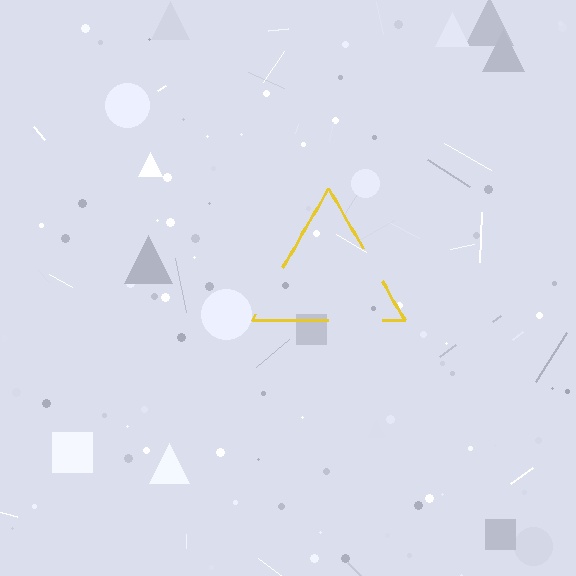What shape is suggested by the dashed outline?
The dashed outline suggests a triangle.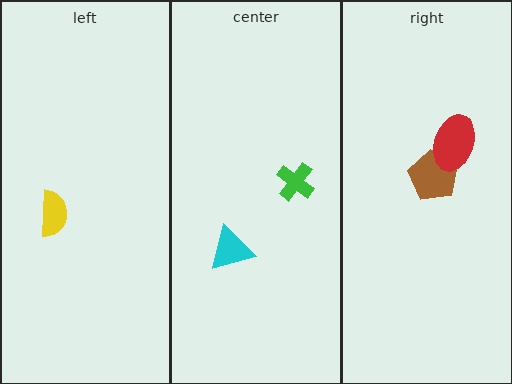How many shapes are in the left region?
1.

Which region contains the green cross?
The center region.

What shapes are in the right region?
The brown pentagon, the red ellipse.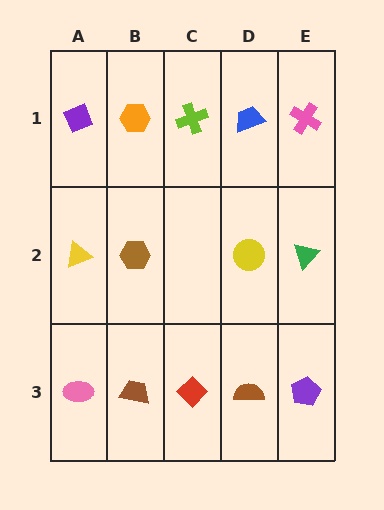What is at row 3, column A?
A pink ellipse.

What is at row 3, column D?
A brown semicircle.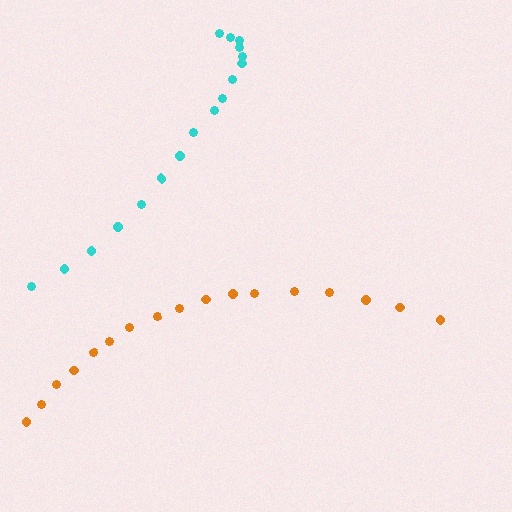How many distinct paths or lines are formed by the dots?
There are 2 distinct paths.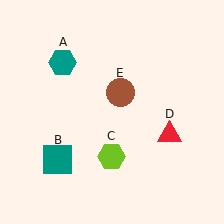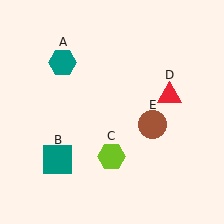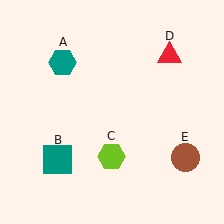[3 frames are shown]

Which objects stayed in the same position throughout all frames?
Teal hexagon (object A) and teal square (object B) and lime hexagon (object C) remained stationary.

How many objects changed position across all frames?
2 objects changed position: red triangle (object D), brown circle (object E).